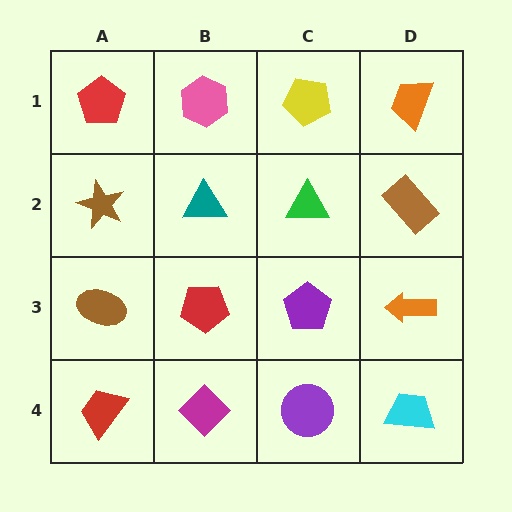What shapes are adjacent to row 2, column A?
A red pentagon (row 1, column A), a brown ellipse (row 3, column A), a teal triangle (row 2, column B).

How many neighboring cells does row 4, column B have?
3.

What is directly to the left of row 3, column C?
A red pentagon.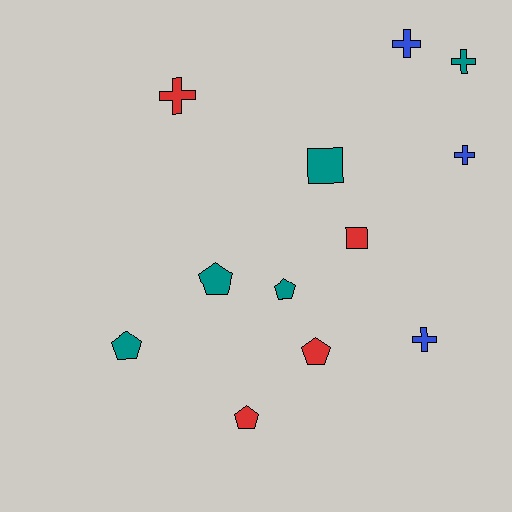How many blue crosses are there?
There are 3 blue crosses.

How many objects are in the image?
There are 12 objects.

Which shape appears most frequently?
Pentagon, with 5 objects.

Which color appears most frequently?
Teal, with 5 objects.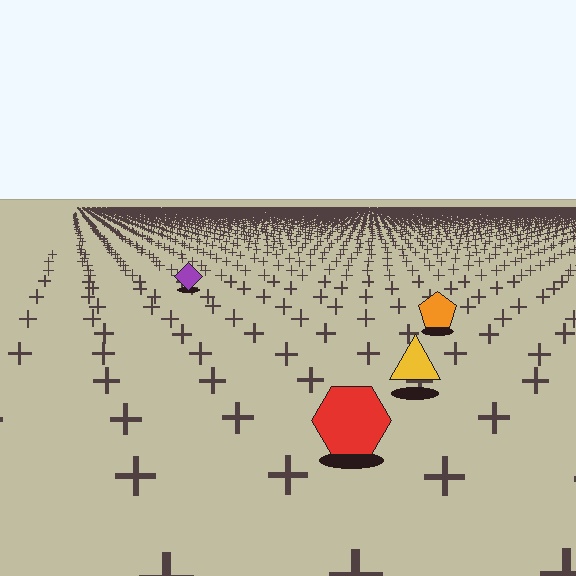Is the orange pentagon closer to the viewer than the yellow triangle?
No. The yellow triangle is closer — you can tell from the texture gradient: the ground texture is coarser near it.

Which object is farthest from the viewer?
The purple diamond is farthest from the viewer. It appears smaller and the ground texture around it is denser.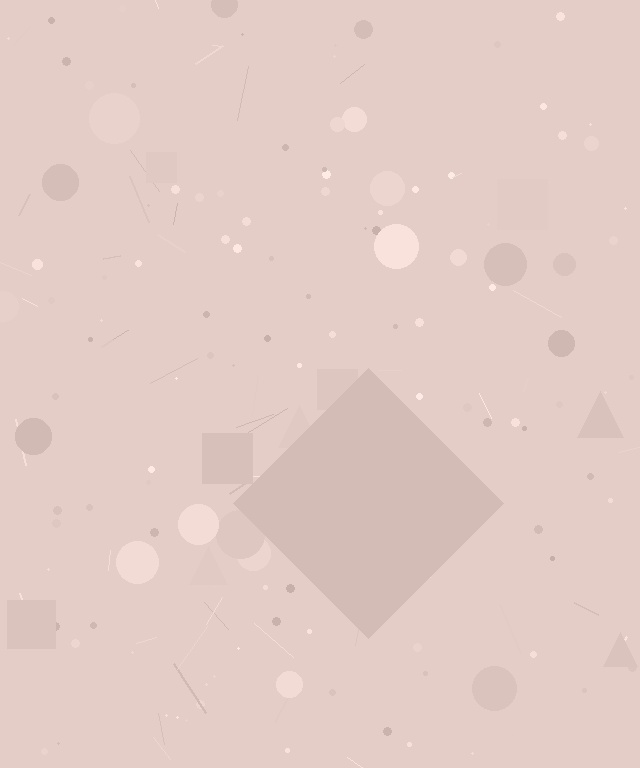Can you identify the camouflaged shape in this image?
The camouflaged shape is a diamond.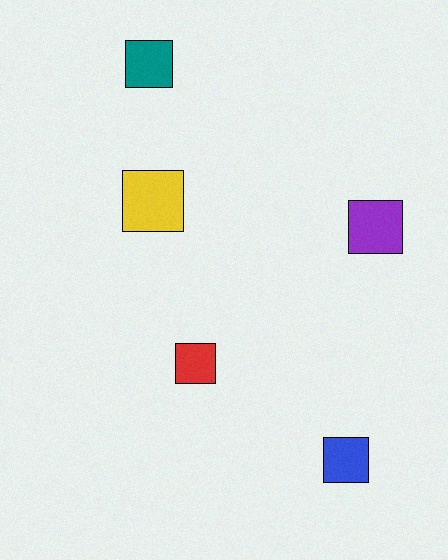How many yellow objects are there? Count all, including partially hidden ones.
There is 1 yellow object.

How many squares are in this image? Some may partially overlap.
There are 5 squares.